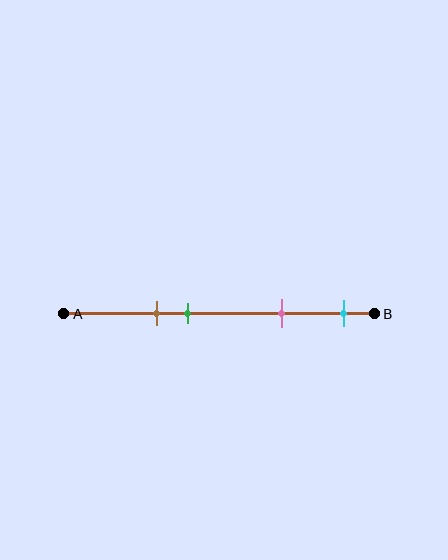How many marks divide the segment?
There are 4 marks dividing the segment.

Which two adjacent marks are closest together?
The brown and green marks are the closest adjacent pair.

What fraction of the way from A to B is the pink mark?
The pink mark is approximately 70% (0.7) of the way from A to B.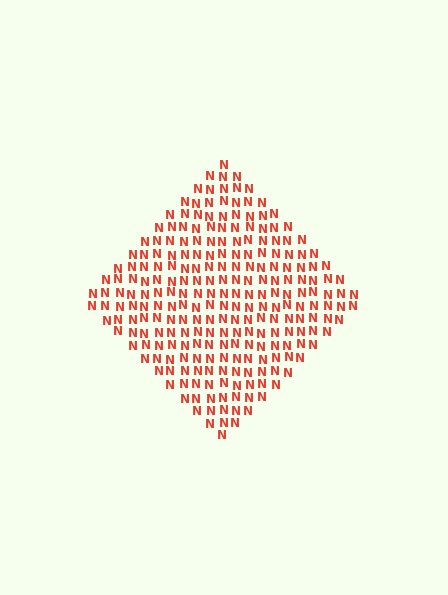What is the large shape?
The large shape is a diamond.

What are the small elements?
The small elements are letter N's.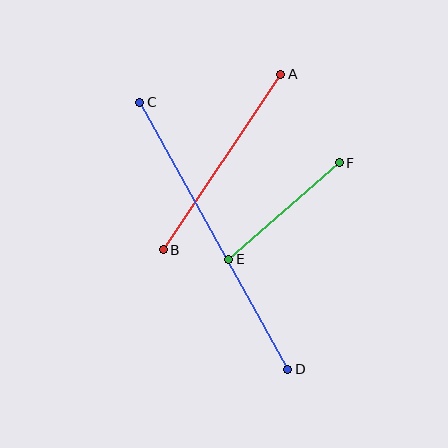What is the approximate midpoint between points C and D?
The midpoint is at approximately (214, 236) pixels.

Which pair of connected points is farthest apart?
Points C and D are farthest apart.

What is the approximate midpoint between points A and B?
The midpoint is at approximately (222, 162) pixels.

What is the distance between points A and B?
The distance is approximately 211 pixels.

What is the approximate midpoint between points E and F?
The midpoint is at approximately (284, 211) pixels.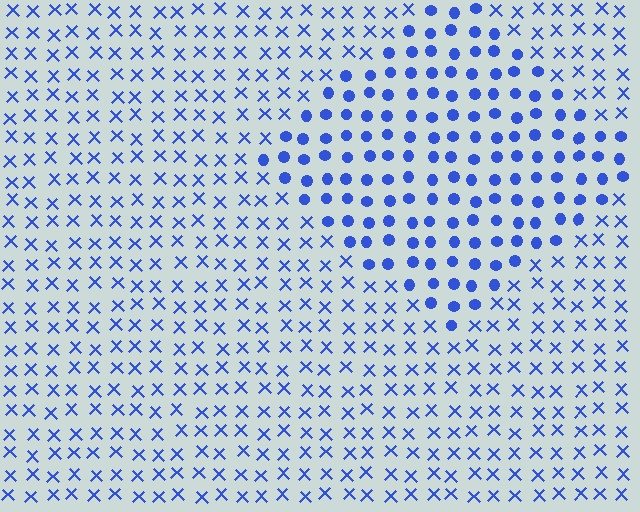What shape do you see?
I see a diamond.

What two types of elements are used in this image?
The image uses circles inside the diamond region and X marks outside it.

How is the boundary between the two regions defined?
The boundary is defined by a change in element shape: circles inside vs. X marks outside. All elements share the same color and spacing.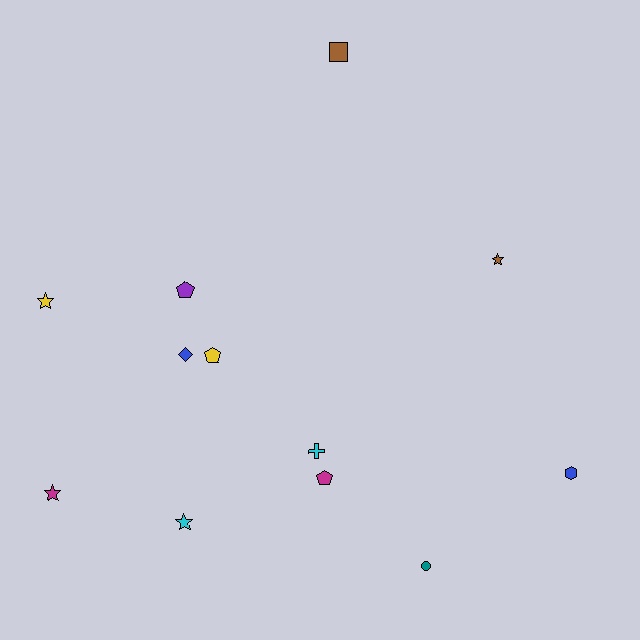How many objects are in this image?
There are 12 objects.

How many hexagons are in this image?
There is 1 hexagon.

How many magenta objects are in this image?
There are 2 magenta objects.